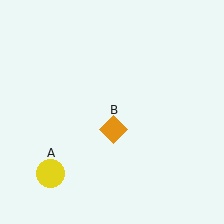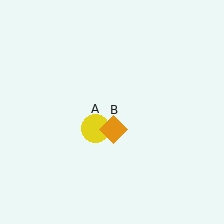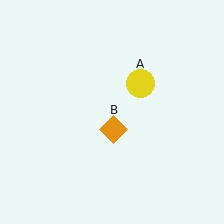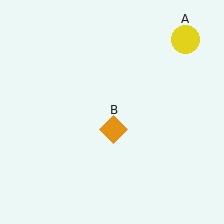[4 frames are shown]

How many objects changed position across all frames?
1 object changed position: yellow circle (object A).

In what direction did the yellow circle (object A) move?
The yellow circle (object A) moved up and to the right.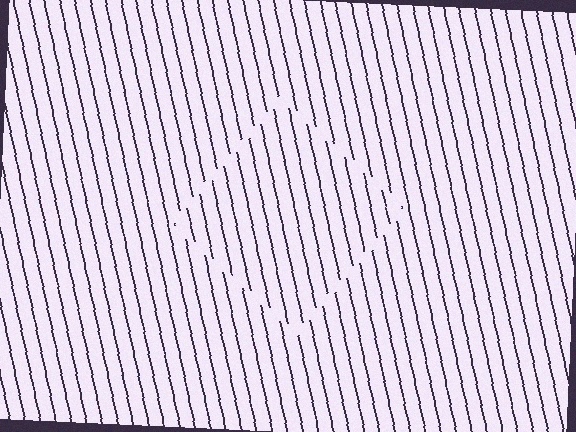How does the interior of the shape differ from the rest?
The interior of the shape contains the same grating, shifted by half a period — the contour is defined by the phase discontinuity where line-ends from the inner and outer gratings abut.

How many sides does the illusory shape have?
4 sides — the line-ends trace a square.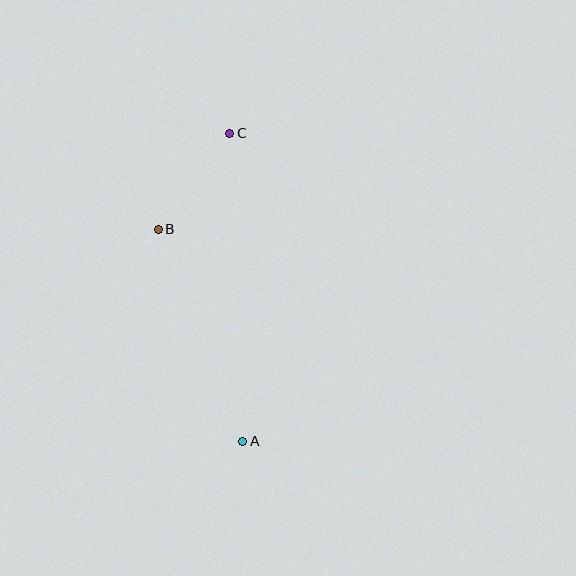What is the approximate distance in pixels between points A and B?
The distance between A and B is approximately 228 pixels.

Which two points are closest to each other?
Points B and C are closest to each other.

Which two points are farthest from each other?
Points A and C are farthest from each other.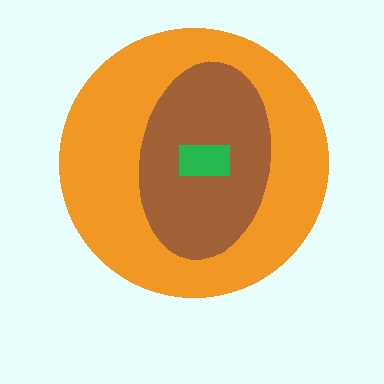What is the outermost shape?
The orange circle.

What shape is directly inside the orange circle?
The brown ellipse.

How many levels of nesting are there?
3.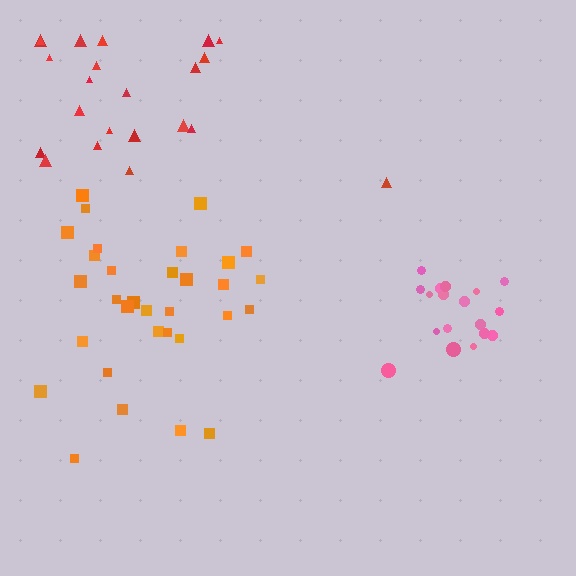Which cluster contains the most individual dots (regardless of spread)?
Orange (32).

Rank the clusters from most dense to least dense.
pink, orange, red.